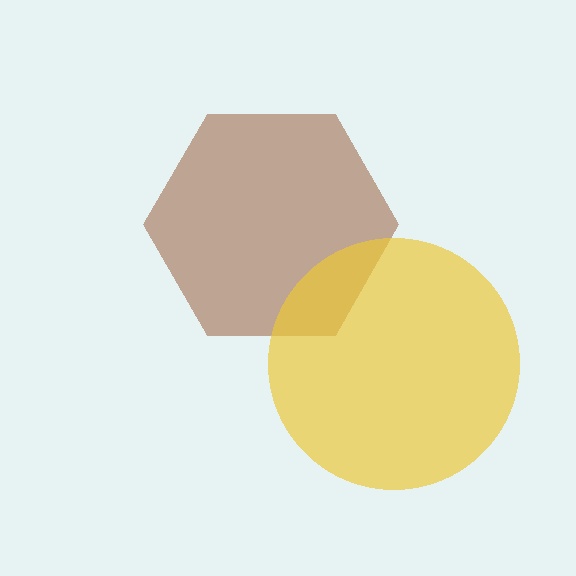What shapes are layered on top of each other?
The layered shapes are: a brown hexagon, a yellow circle.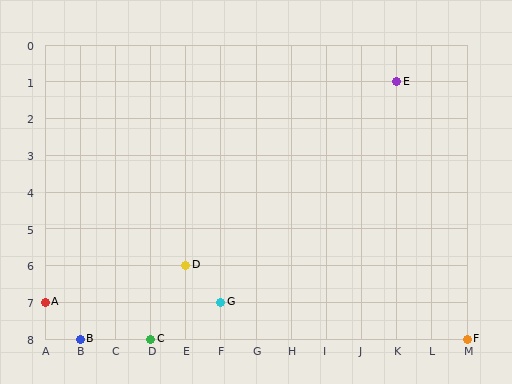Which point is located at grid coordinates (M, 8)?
Point F is at (M, 8).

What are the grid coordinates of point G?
Point G is at grid coordinates (F, 7).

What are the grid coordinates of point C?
Point C is at grid coordinates (D, 8).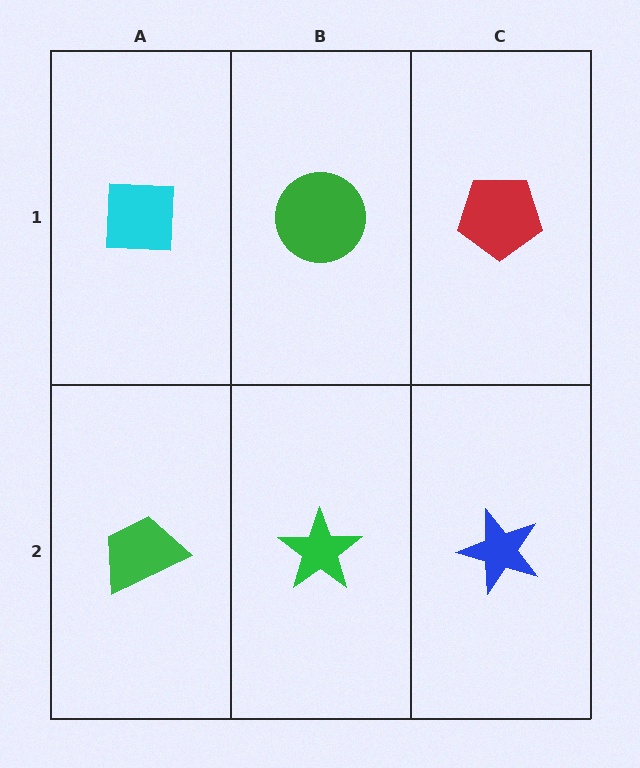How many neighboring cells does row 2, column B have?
3.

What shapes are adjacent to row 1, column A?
A green trapezoid (row 2, column A), a green circle (row 1, column B).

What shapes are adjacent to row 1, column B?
A green star (row 2, column B), a cyan square (row 1, column A), a red pentagon (row 1, column C).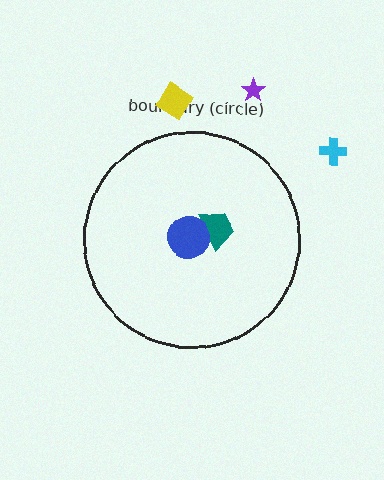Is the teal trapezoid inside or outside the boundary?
Inside.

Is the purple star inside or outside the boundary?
Outside.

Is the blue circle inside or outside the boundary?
Inside.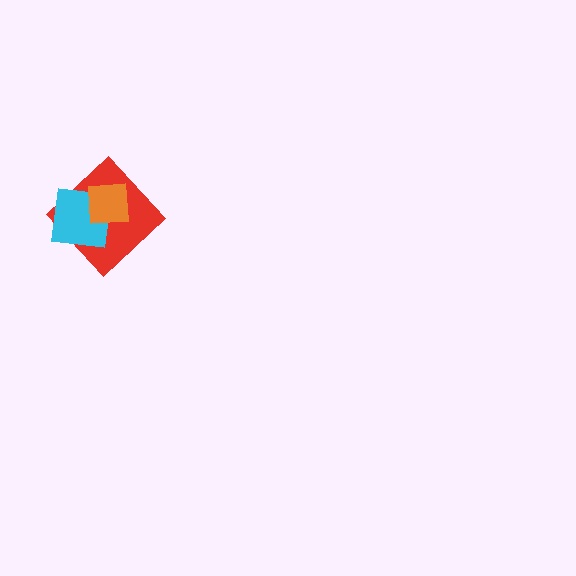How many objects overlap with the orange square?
2 objects overlap with the orange square.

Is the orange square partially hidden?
No, no other shape covers it.